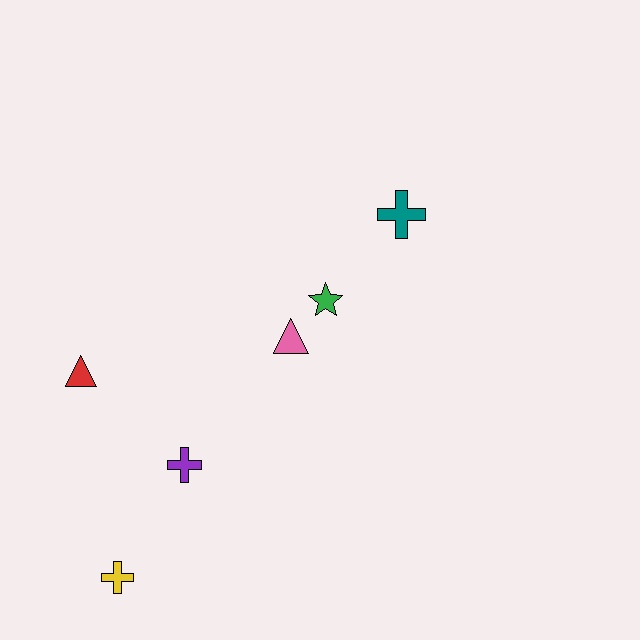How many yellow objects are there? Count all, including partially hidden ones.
There is 1 yellow object.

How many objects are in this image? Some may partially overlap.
There are 6 objects.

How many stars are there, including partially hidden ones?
There is 1 star.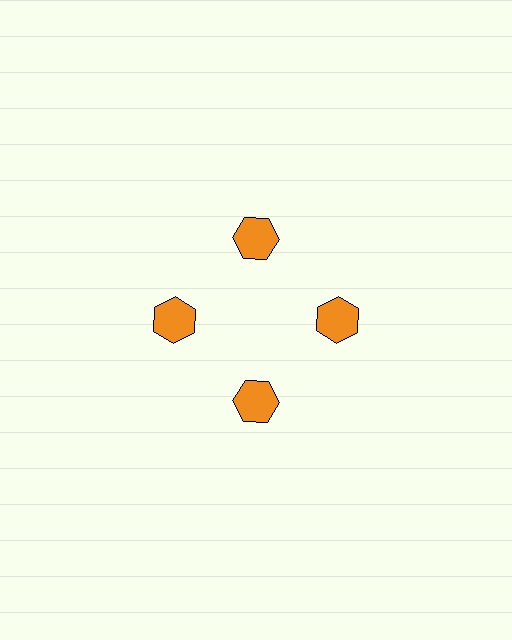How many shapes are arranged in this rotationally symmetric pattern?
There are 4 shapes, arranged in 4 groups of 1.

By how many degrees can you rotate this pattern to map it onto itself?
The pattern maps onto itself every 90 degrees of rotation.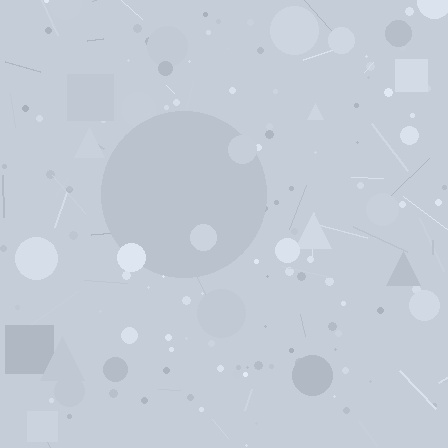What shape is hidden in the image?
A circle is hidden in the image.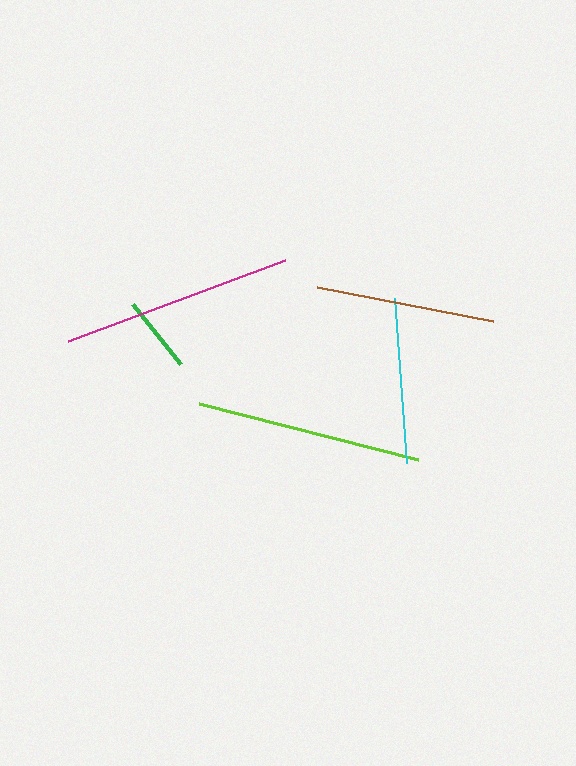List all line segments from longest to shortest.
From longest to shortest: magenta, lime, brown, cyan, green.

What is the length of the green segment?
The green segment is approximately 77 pixels long.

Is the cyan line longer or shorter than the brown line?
The brown line is longer than the cyan line.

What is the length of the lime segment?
The lime segment is approximately 226 pixels long.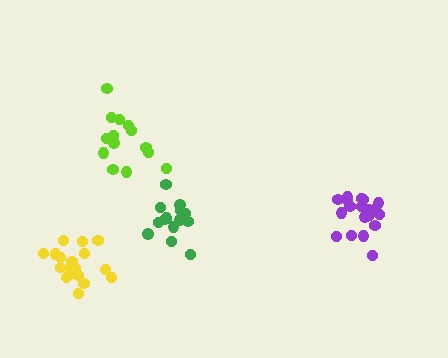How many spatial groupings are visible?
There are 4 spatial groupings.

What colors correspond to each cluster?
The clusters are colored: lime, green, yellow, purple.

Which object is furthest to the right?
The purple cluster is rightmost.